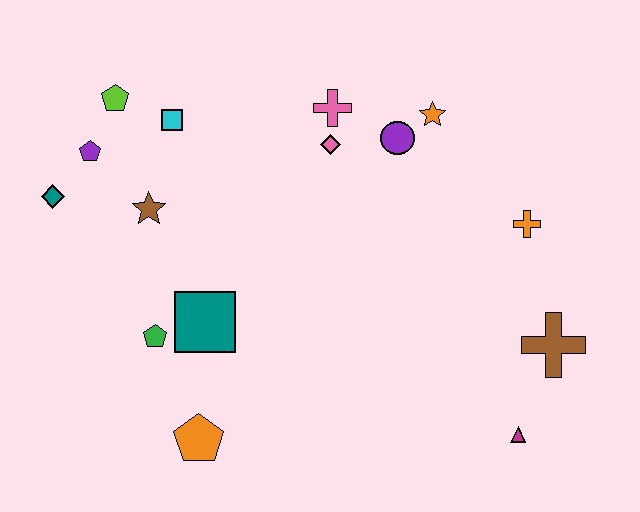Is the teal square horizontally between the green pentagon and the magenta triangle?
Yes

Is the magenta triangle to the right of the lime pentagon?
Yes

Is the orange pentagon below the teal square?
Yes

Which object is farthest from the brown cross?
The teal diamond is farthest from the brown cross.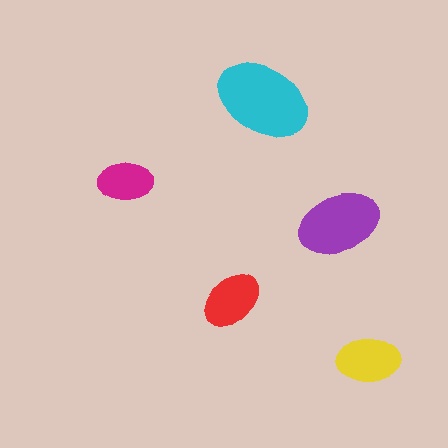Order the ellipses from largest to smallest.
the cyan one, the purple one, the yellow one, the red one, the magenta one.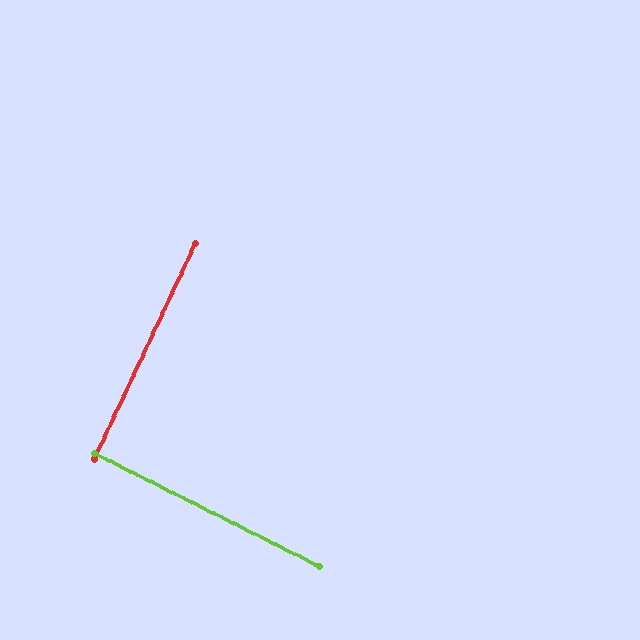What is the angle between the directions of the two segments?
Approximately 88 degrees.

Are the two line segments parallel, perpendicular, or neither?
Perpendicular — they meet at approximately 88°.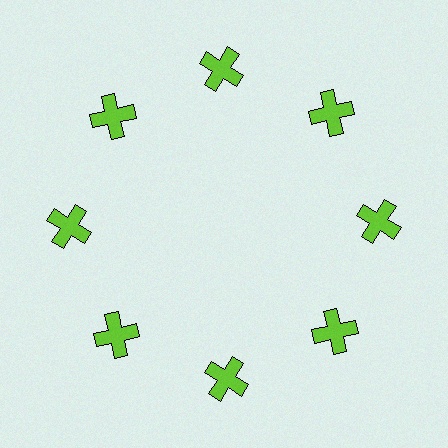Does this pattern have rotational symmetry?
Yes, this pattern has 8-fold rotational symmetry. It looks the same after rotating 45 degrees around the center.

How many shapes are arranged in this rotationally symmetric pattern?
There are 8 shapes, arranged in 8 groups of 1.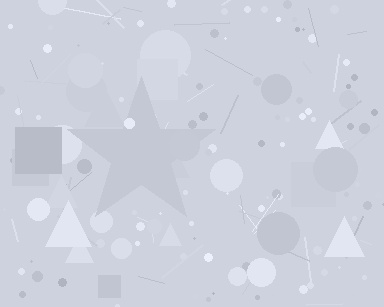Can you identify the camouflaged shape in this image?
The camouflaged shape is a star.